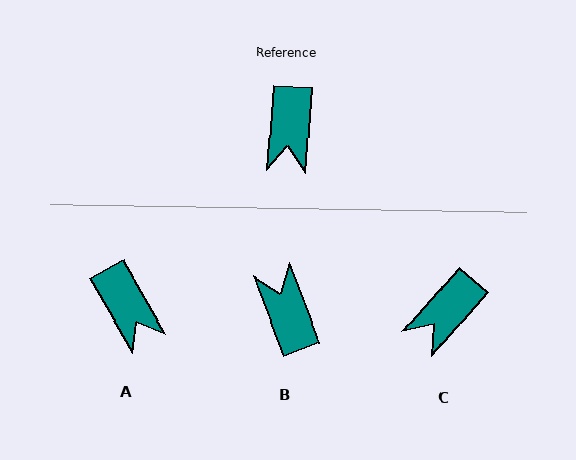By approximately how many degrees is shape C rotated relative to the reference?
Approximately 37 degrees clockwise.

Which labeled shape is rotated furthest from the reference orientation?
B, about 155 degrees away.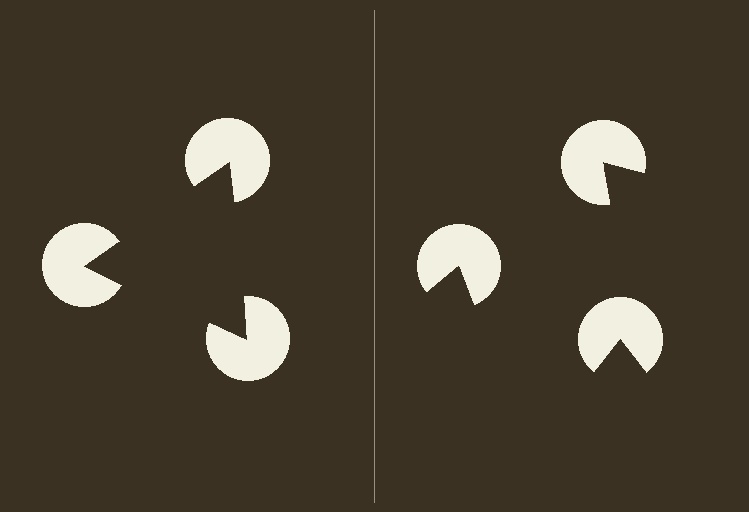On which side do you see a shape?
An illusory triangle appears on the left side. On the right side the wedge cuts are rotated, so no coherent shape forms.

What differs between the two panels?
The pac-man discs are positioned identically on both sides; only the wedge orientations differ. On the left they align to a triangle; on the right they are misaligned.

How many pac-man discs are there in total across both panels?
6 — 3 on each side.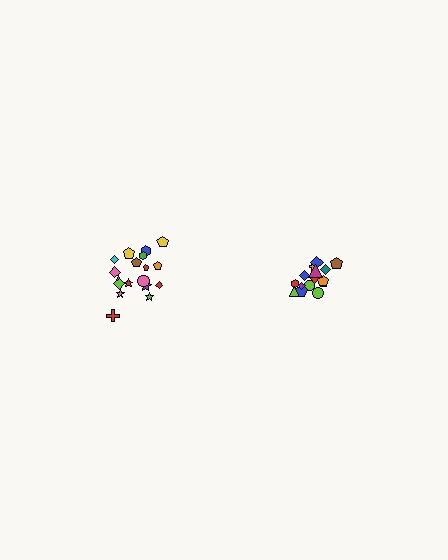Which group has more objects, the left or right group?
The left group.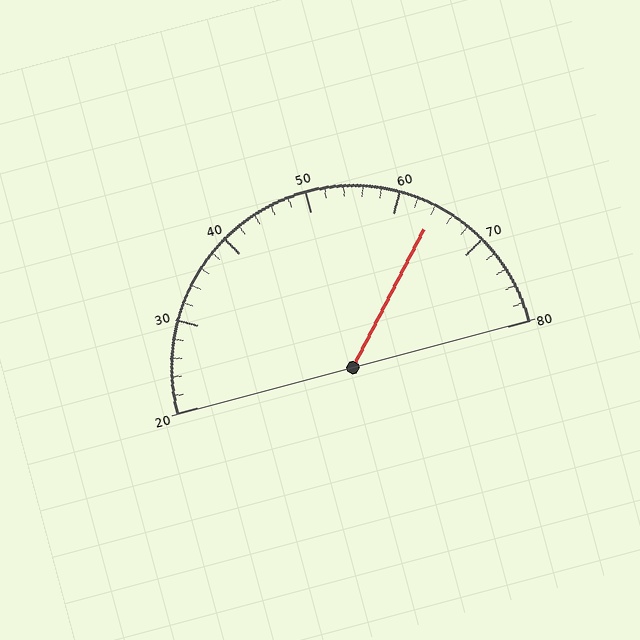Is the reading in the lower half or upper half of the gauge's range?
The reading is in the upper half of the range (20 to 80).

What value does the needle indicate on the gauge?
The needle indicates approximately 64.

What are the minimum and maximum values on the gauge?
The gauge ranges from 20 to 80.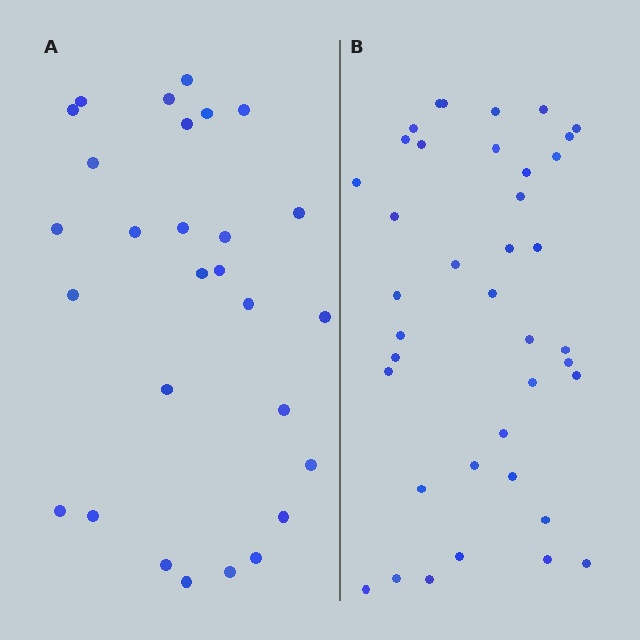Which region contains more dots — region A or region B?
Region B (the right region) has more dots.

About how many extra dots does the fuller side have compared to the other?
Region B has roughly 12 or so more dots than region A.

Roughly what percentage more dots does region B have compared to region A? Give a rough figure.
About 40% more.